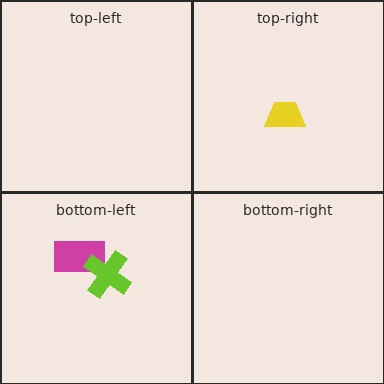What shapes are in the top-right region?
The yellow trapezoid.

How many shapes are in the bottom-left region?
2.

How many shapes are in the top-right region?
1.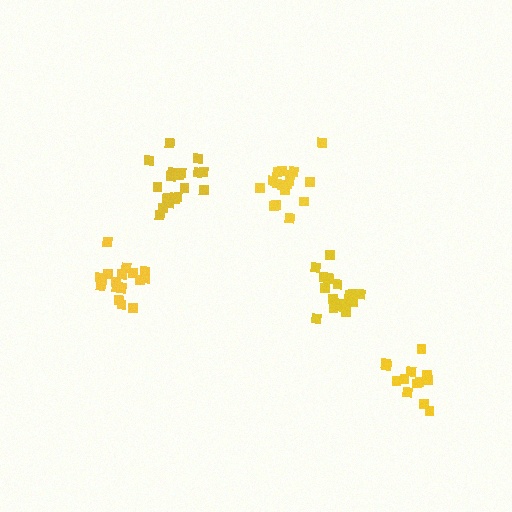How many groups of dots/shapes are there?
There are 5 groups.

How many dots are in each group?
Group 1: 19 dots, Group 2: 13 dots, Group 3: 18 dots, Group 4: 18 dots, Group 5: 19 dots (87 total).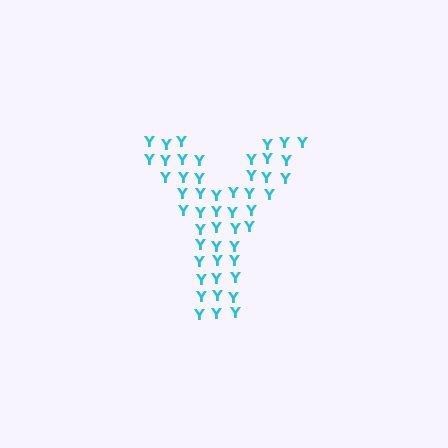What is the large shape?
The large shape is the letter Y.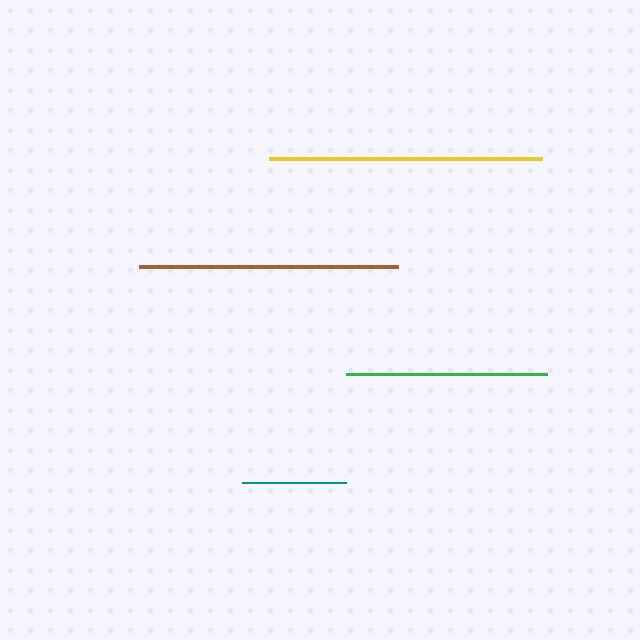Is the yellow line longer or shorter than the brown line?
The yellow line is longer than the brown line.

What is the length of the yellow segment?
The yellow segment is approximately 273 pixels long.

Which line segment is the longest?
The yellow line is the longest at approximately 273 pixels.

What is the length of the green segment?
The green segment is approximately 201 pixels long.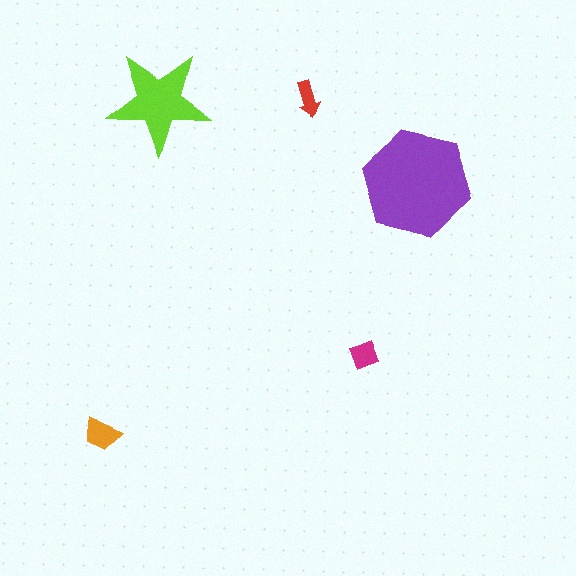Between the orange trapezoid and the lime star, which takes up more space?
The lime star.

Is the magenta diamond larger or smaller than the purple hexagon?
Smaller.